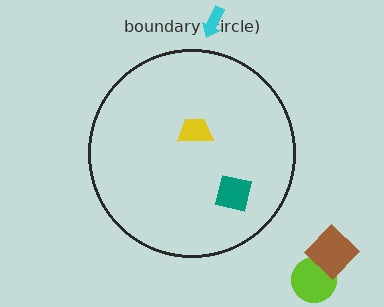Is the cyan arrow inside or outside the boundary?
Outside.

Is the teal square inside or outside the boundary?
Inside.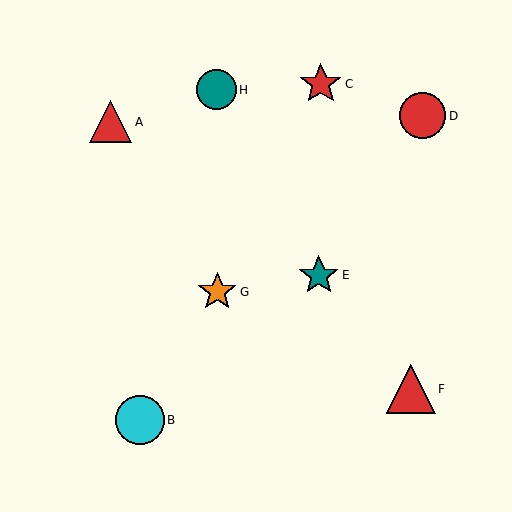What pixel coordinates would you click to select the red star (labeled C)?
Click at (321, 84) to select the red star C.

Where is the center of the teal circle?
The center of the teal circle is at (216, 90).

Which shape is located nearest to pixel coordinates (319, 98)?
The red star (labeled C) at (321, 84) is nearest to that location.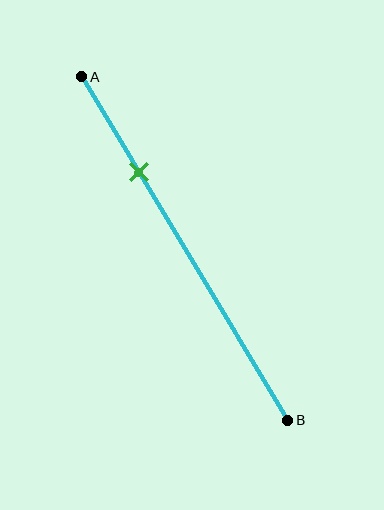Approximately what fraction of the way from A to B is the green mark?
The green mark is approximately 30% of the way from A to B.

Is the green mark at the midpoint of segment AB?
No, the mark is at about 30% from A, not at the 50% midpoint.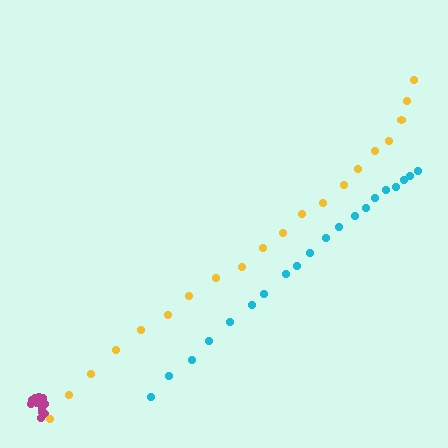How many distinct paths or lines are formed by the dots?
There are 3 distinct paths.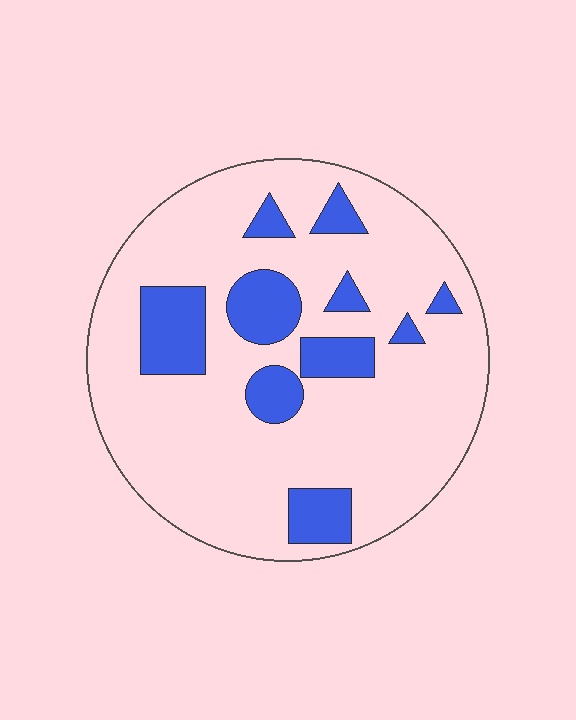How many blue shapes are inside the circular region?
10.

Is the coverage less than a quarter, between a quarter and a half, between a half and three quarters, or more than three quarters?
Less than a quarter.